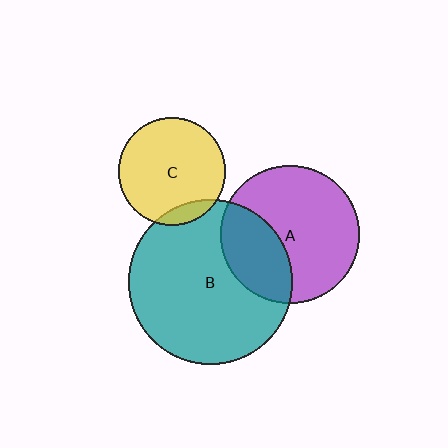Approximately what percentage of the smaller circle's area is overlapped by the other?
Approximately 10%.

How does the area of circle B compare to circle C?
Approximately 2.4 times.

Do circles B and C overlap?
Yes.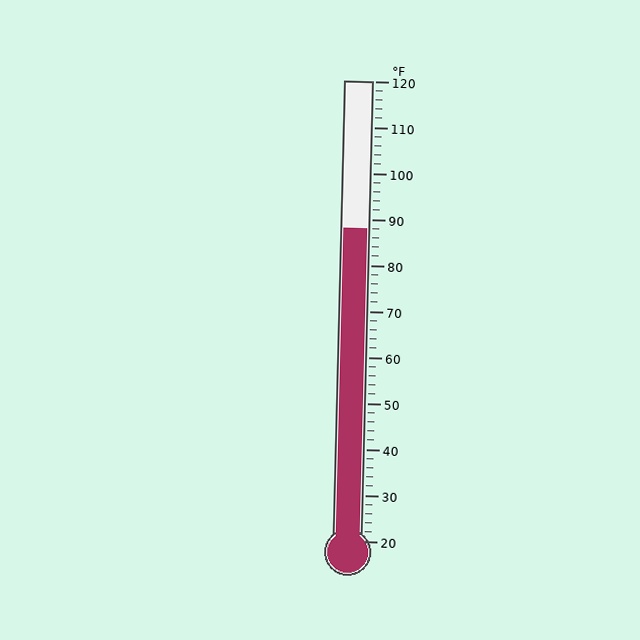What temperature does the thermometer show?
The thermometer shows approximately 88°F.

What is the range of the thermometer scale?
The thermometer scale ranges from 20°F to 120°F.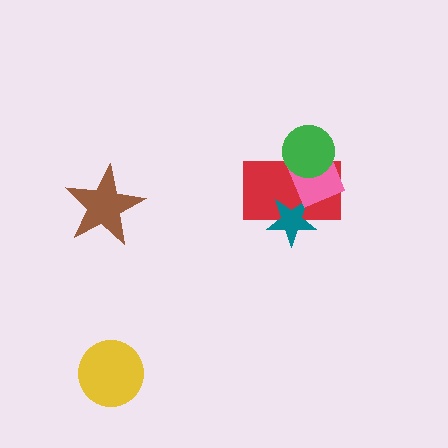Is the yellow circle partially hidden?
No, no other shape covers it.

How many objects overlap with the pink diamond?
3 objects overlap with the pink diamond.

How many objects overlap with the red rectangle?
3 objects overlap with the red rectangle.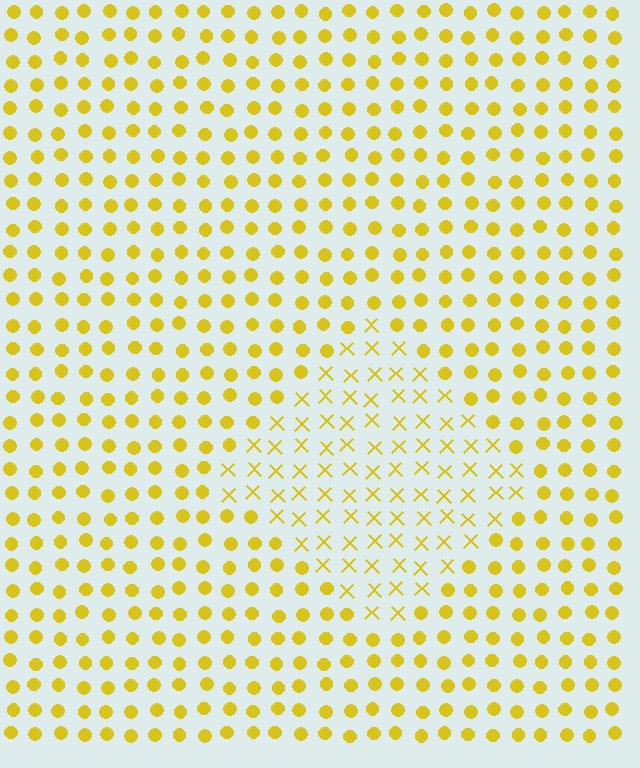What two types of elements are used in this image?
The image uses X marks inside the diamond region and circles outside it.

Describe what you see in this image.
The image is filled with small yellow elements arranged in a uniform grid. A diamond-shaped region contains X marks, while the surrounding area contains circles. The boundary is defined purely by the change in element shape.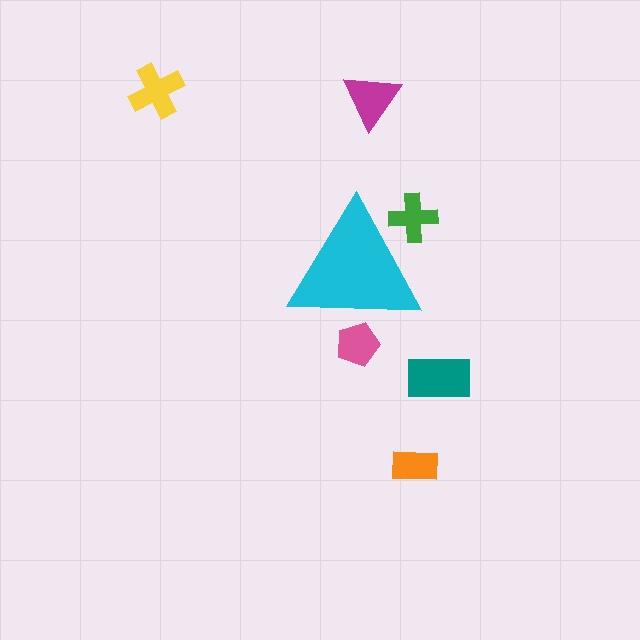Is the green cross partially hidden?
Yes, the green cross is partially hidden behind the cyan triangle.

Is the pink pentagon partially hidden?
Yes, the pink pentagon is partially hidden behind the cyan triangle.